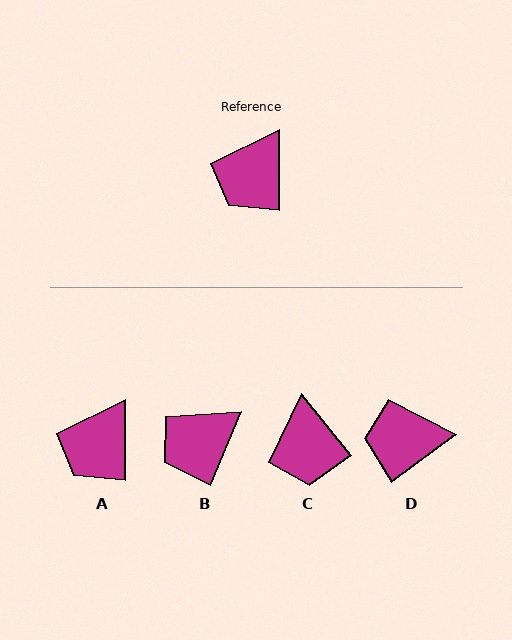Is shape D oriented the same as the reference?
No, it is off by about 54 degrees.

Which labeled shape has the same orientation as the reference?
A.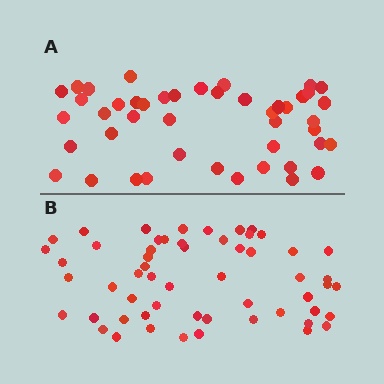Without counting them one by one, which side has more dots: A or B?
Region B (the bottom region) has more dots.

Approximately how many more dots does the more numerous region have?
Region B has roughly 12 or so more dots than region A.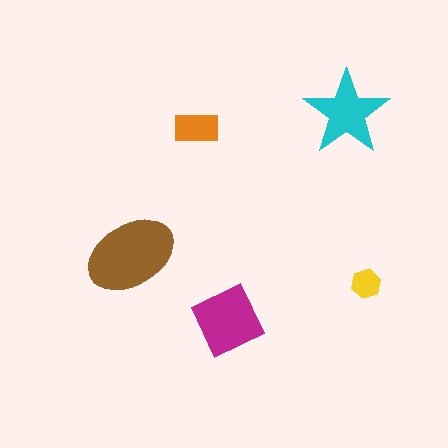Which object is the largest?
The brown ellipse.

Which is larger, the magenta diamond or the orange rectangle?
The magenta diamond.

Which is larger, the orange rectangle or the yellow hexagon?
The orange rectangle.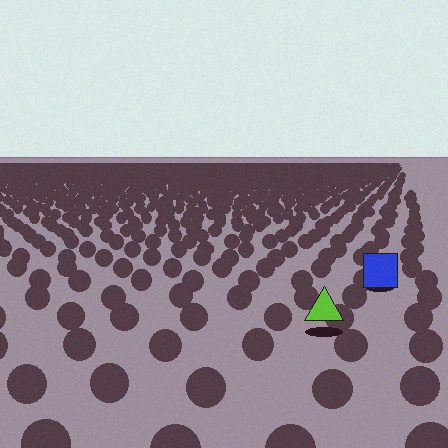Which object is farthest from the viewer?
The blue square is farthest from the viewer. It appears smaller and the ground texture around it is denser.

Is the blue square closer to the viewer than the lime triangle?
No. The lime triangle is closer — you can tell from the texture gradient: the ground texture is coarser near it.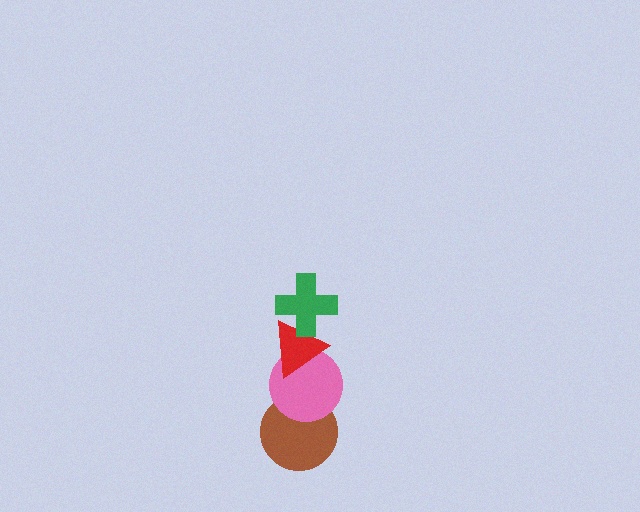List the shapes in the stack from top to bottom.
From top to bottom: the green cross, the red triangle, the pink circle, the brown circle.